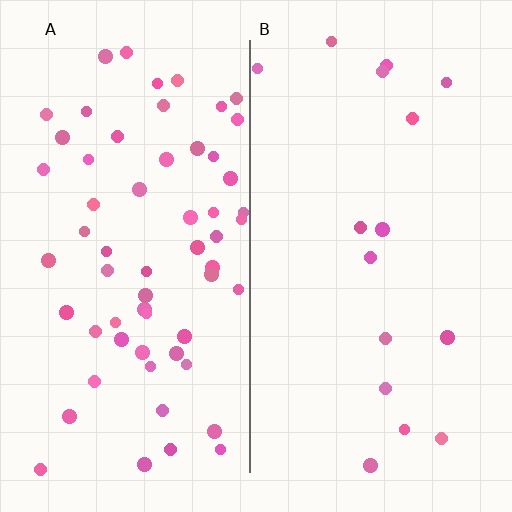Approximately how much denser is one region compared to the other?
Approximately 3.8× — region A over region B.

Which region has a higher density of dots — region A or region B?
A (the left).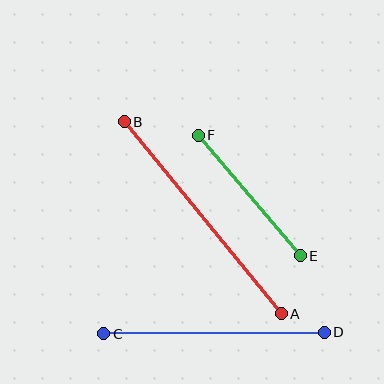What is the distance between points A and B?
The distance is approximately 248 pixels.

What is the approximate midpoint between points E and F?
The midpoint is at approximately (249, 195) pixels.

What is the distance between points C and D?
The distance is approximately 221 pixels.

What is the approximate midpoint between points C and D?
The midpoint is at approximately (214, 333) pixels.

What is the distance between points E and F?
The distance is approximately 158 pixels.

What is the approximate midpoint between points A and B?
The midpoint is at approximately (203, 218) pixels.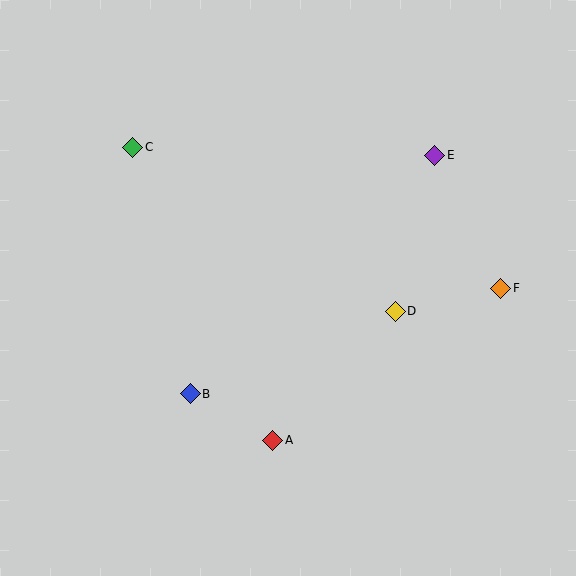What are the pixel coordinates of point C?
Point C is at (133, 147).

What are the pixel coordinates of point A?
Point A is at (273, 440).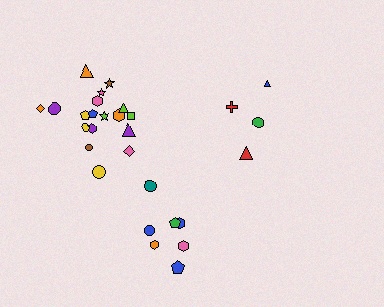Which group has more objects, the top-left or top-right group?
The top-left group.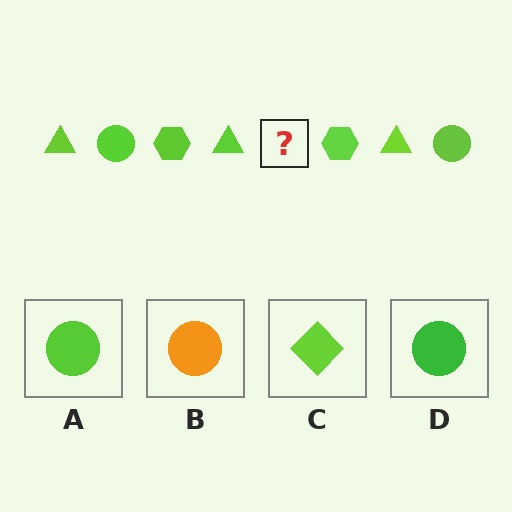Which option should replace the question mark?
Option A.